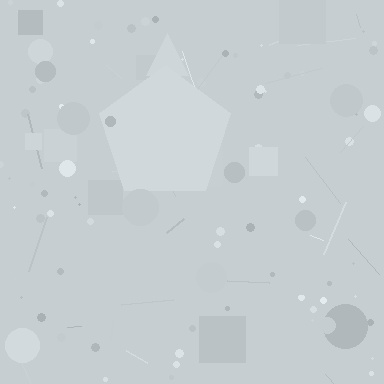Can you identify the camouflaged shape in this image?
The camouflaged shape is a pentagon.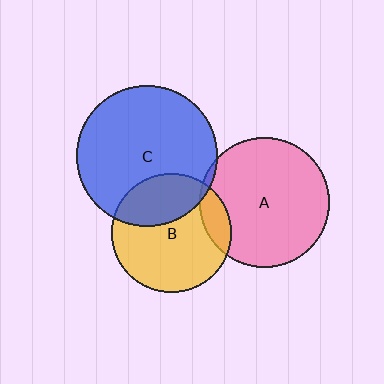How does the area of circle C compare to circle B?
Approximately 1.4 times.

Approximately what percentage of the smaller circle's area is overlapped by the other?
Approximately 5%.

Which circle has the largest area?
Circle C (blue).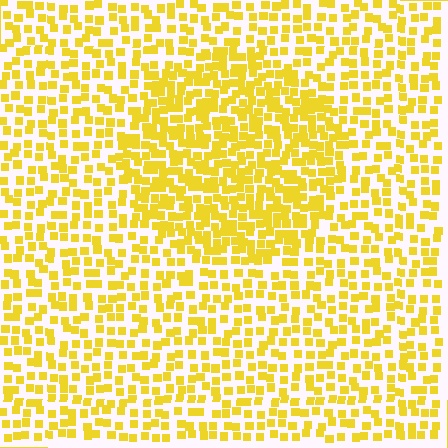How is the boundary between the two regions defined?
The boundary is defined by a change in element density (approximately 1.7x ratio). All elements are the same color, size, and shape.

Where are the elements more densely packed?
The elements are more densely packed inside the circle boundary.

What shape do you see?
I see a circle.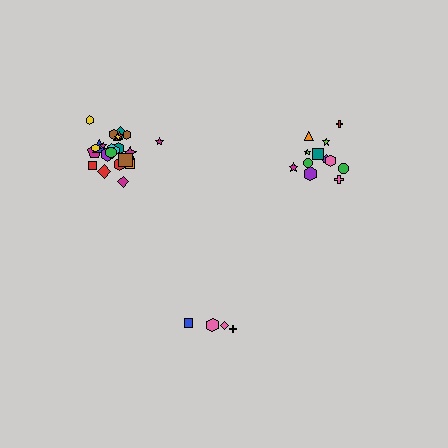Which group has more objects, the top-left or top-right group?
The top-left group.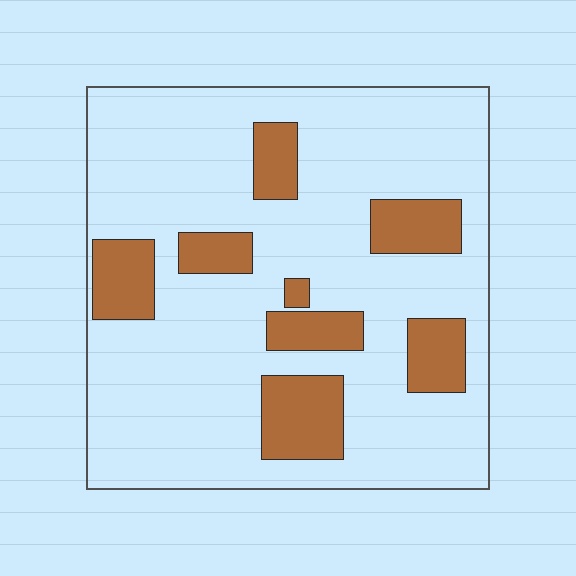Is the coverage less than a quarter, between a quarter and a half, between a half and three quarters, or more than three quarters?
Less than a quarter.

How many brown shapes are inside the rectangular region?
8.